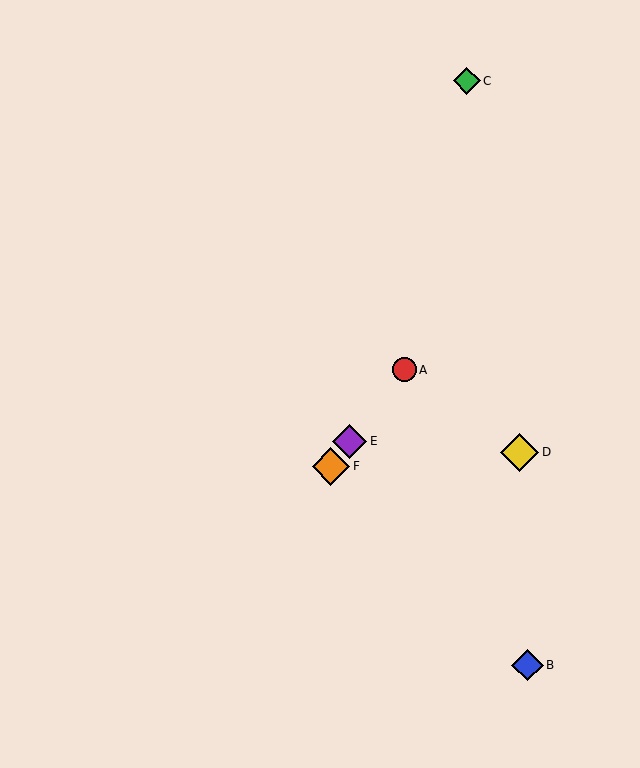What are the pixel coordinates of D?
Object D is at (519, 452).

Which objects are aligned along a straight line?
Objects A, E, F are aligned along a straight line.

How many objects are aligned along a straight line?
3 objects (A, E, F) are aligned along a straight line.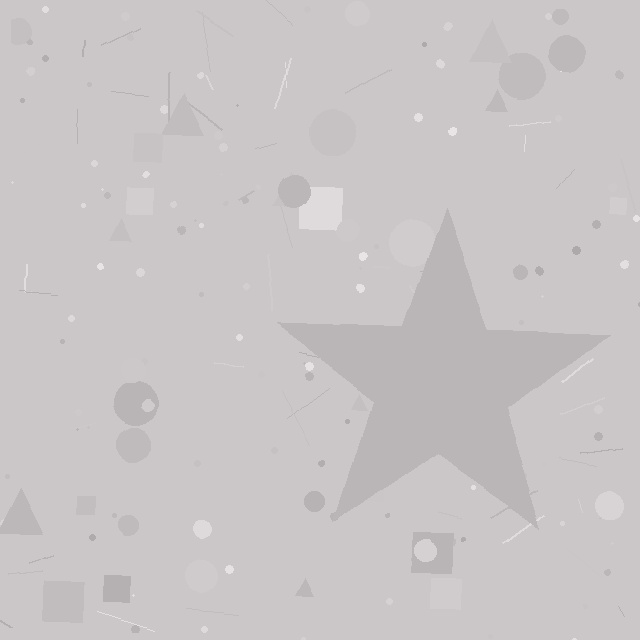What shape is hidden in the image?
A star is hidden in the image.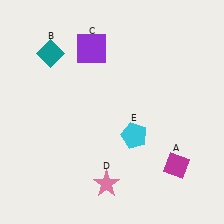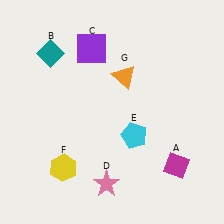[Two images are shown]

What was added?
A yellow hexagon (F), an orange triangle (G) were added in Image 2.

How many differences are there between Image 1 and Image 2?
There are 2 differences between the two images.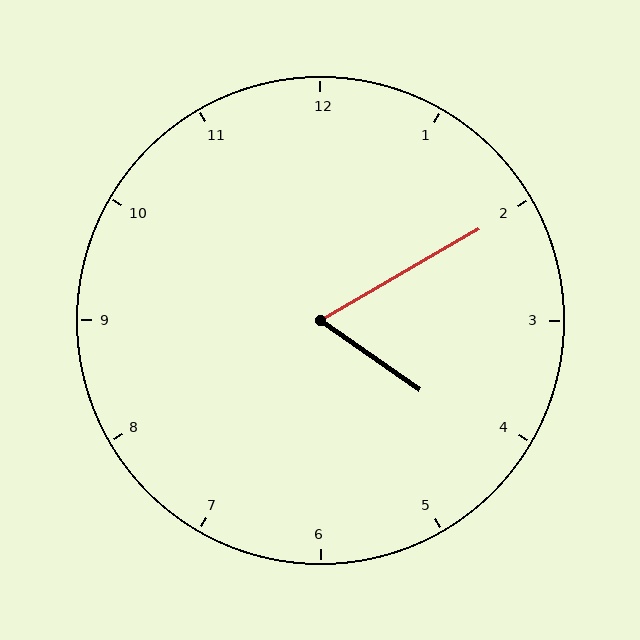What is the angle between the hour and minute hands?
Approximately 65 degrees.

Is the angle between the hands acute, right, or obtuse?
It is acute.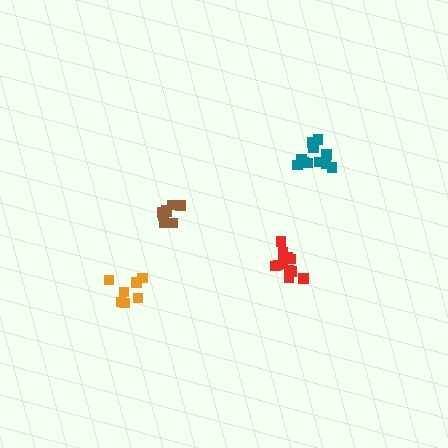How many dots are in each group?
Group 1: 9 dots, Group 2: 12 dots, Group 3: 7 dots, Group 4: 11 dots (39 total).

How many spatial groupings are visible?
There are 4 spatial groupings.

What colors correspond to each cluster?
The clusters are colored: brown, teal, orange, red.